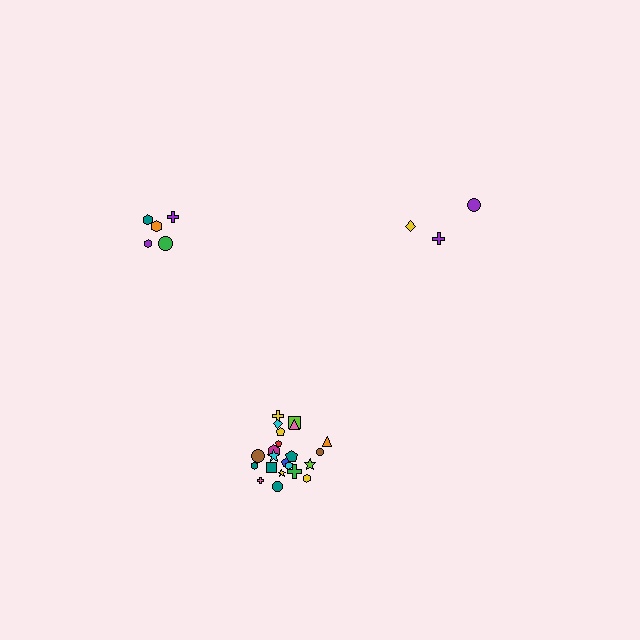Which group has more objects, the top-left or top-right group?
The top-left group.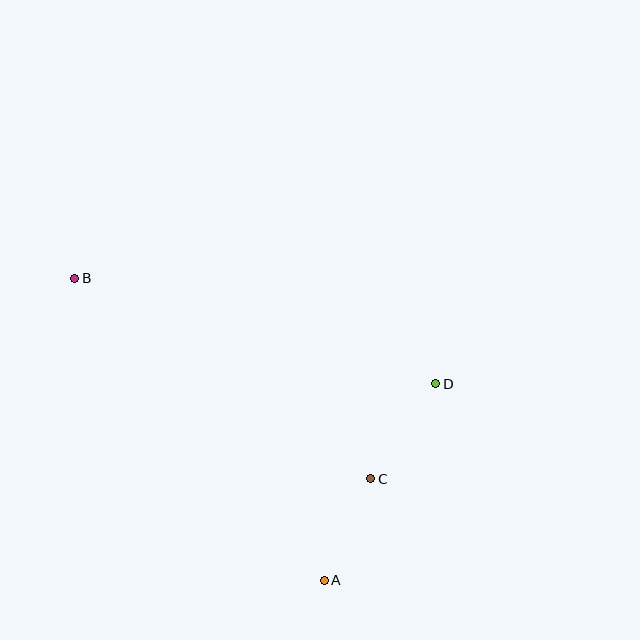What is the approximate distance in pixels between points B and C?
The distance between B and C is approximately 358 pixels.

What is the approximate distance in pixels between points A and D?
The distance between A and D is approximately 226 pixels.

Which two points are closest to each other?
Points A and C are closest to each other.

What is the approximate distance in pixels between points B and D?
The distance between B and D is approximately 376 pixels.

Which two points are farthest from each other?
Points A and B are farthest from each other.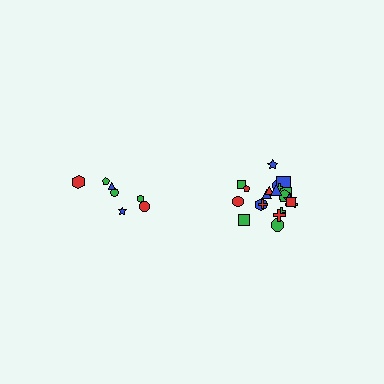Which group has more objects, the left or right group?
The right group.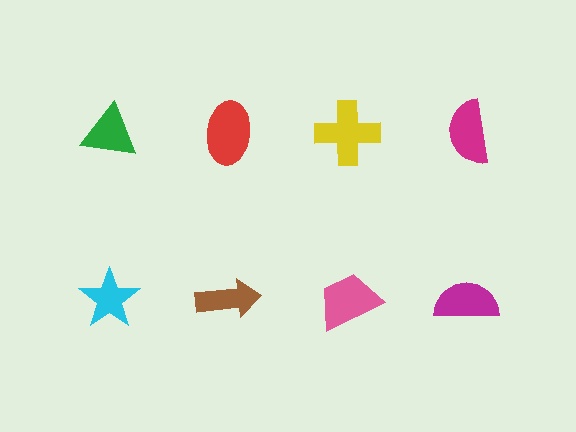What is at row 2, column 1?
A cyan star.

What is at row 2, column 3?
A pink trapezoid.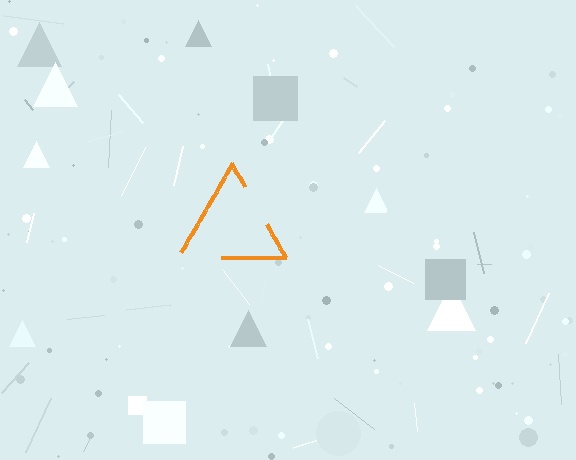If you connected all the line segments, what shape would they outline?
They would outline a triangle.